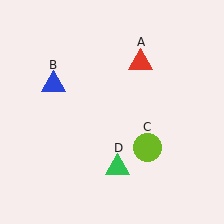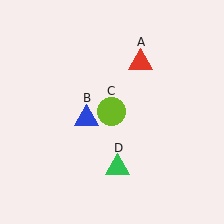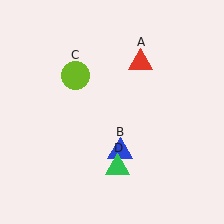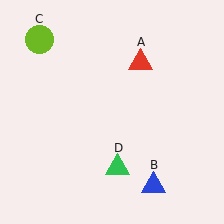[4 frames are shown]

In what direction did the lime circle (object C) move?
The lime circle (object C) moved up and to the left.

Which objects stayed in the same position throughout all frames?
Red triangle (object A) and green triangle (object D) remained stationary.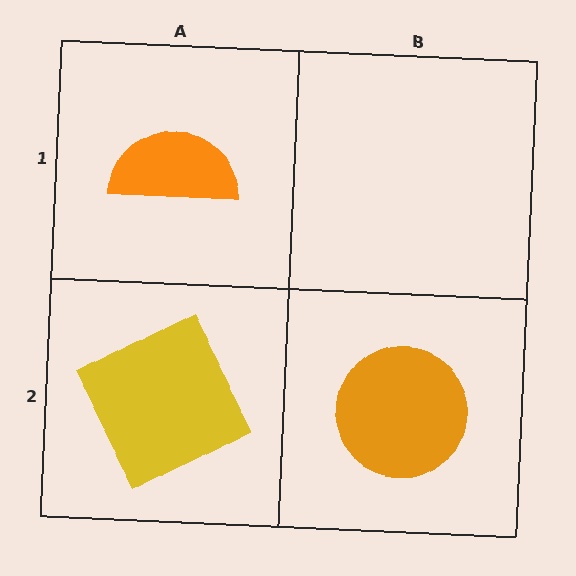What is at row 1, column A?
An orange semicircle.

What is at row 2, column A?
A yellow square.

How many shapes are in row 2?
2 shapes.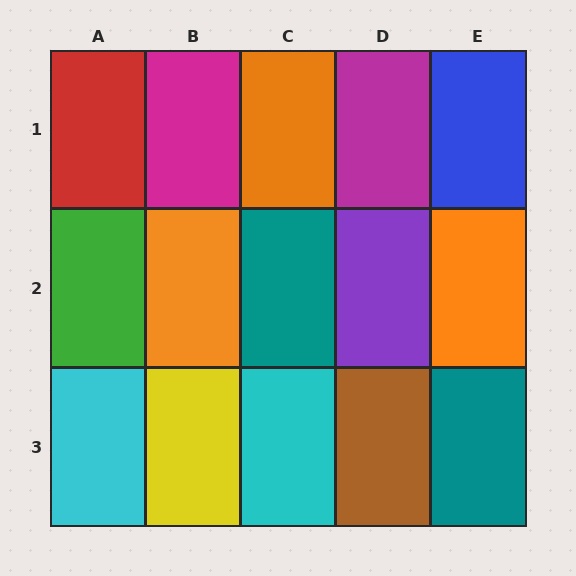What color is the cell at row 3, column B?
Yellow.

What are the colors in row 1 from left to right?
Red, magenta, orange, magenta, blue.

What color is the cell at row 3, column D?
Brown.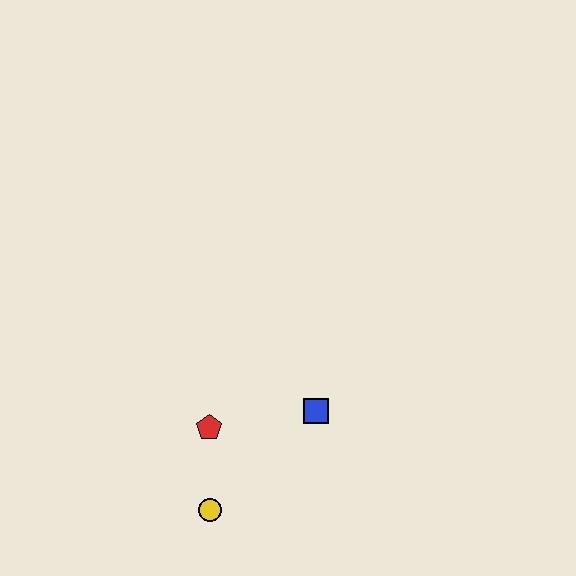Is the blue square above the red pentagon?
Yes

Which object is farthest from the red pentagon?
The blue square is farthest from the red pentagon.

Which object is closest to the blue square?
The red pentagon is closest to the blue square.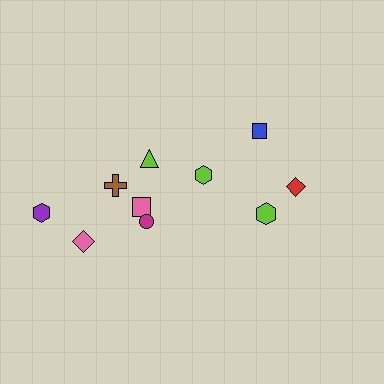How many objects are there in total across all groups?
There are 10 objects.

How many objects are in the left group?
There are 6 objects.